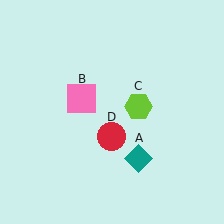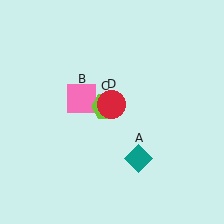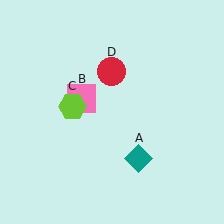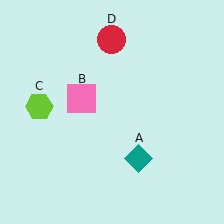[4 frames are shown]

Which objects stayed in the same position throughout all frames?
Teal diamond (object A) and pink square (object B) remained stationary.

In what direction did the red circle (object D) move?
The red circle (object D) moved up.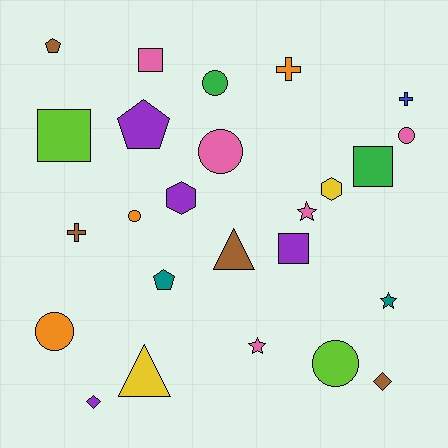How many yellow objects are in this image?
There are 2 yellow objects.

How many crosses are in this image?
There are 3 crosses.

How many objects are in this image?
There are 25 objects.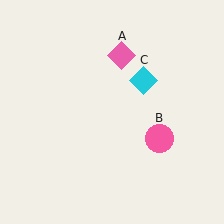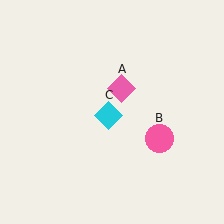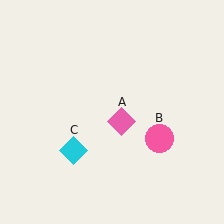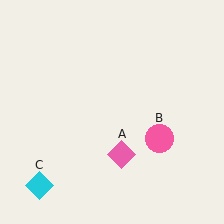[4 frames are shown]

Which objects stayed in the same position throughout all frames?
Pink circle (object B) remained stationary.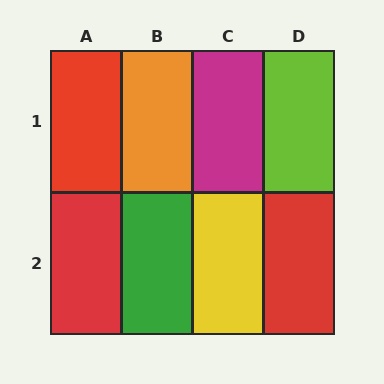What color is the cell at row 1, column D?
Lime.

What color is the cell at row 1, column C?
Magenta.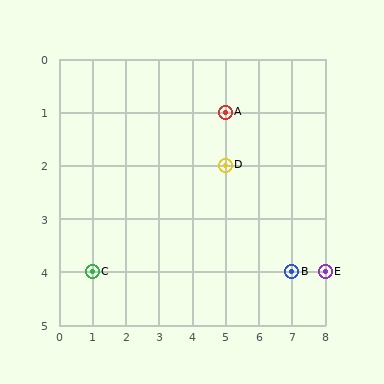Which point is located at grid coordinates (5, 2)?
Point D is at (5, 2).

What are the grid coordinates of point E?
Point E is at grid coordinates (8, 4).